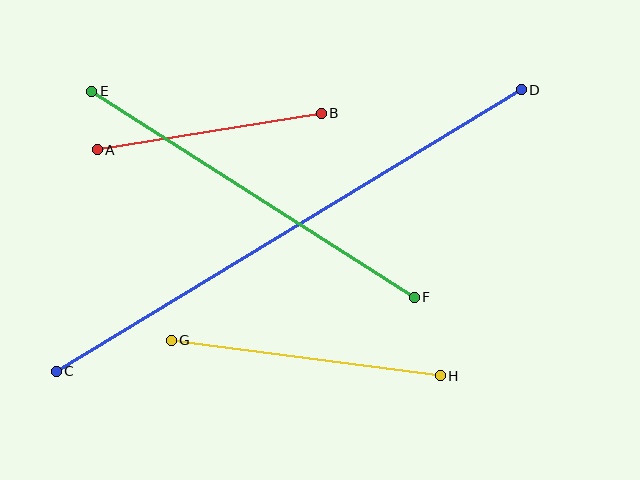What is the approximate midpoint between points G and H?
The midpoint is at approximately (306, 358) pixels.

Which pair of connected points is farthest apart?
Points C and D are farthest apart.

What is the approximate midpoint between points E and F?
The midpoint is at approximately (253, 194) pixels.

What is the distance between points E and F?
The distance is approximately 383 pixels.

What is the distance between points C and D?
The distance is approximately 543 pixels.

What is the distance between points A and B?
The distance is approximately 227 pixels.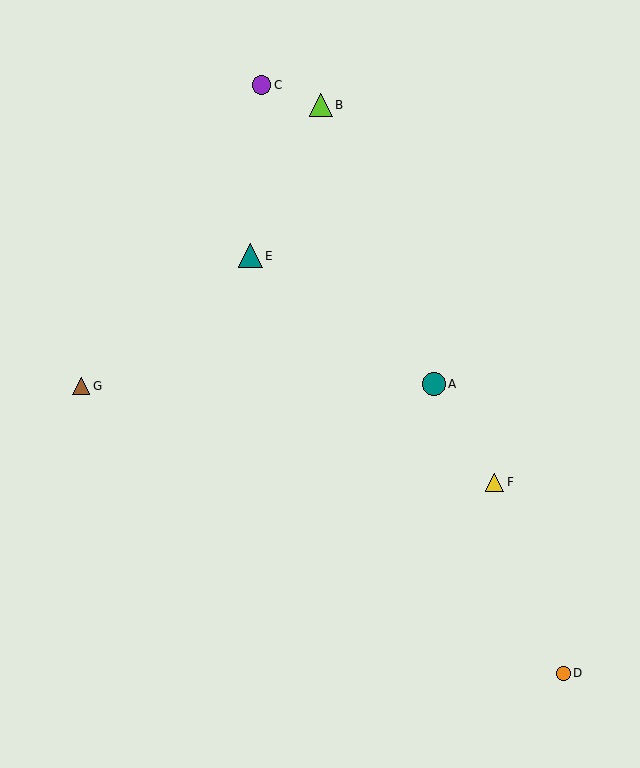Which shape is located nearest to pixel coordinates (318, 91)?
The lime triangle (labeled B) at (321, 105) is nearest to that location.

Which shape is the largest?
The teal triangle (labeled E) is the largest.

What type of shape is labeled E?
Shape E is a teal triangle.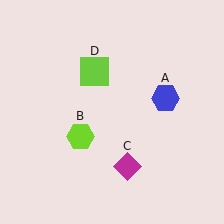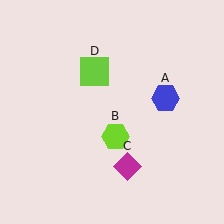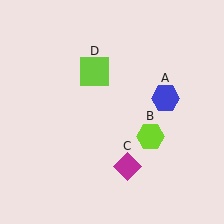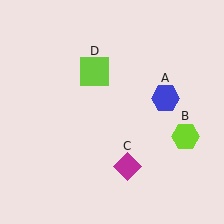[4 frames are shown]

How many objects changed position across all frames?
1 object changed position: lime hexagon (object B).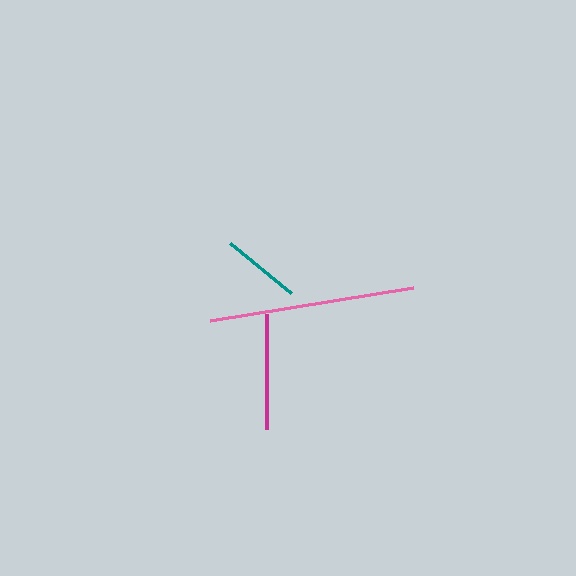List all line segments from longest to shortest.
From longest to shortest: pink, magenta, teal.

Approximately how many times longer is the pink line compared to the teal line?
The pink line is approximately 2.6 times the length of the teal line.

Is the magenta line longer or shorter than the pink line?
The pink line is longer than the magenta line.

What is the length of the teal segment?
The teal segment is approximately 78 pixels long.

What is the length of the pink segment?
The pink segment is approximately 206 pixels long.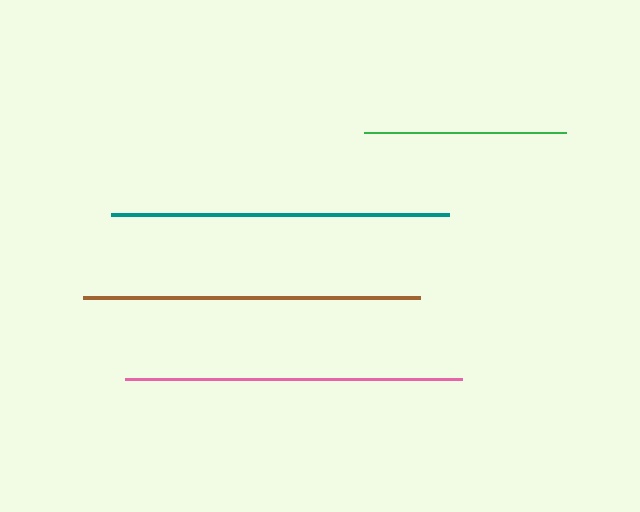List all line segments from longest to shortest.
From longest to shortest: brown, teal, pink, green.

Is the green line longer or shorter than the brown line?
The brown line is longer than the green line.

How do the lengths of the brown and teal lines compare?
The brown and teal lines are approximately the same length.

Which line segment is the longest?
The brown line is the longest at approximately 338 pixels.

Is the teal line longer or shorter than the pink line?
The teal line is longer than the pink line.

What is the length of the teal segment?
The teal segment is approximately 338 pixels long.